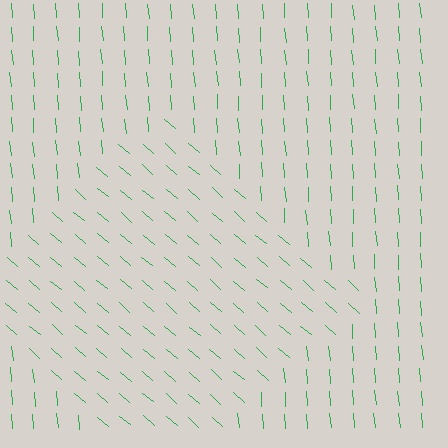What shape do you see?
I see a diamond.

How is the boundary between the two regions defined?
The boundary is defined purely by a change in line orientation (approximately 45 degrees difference). All lines are the same color and thickness.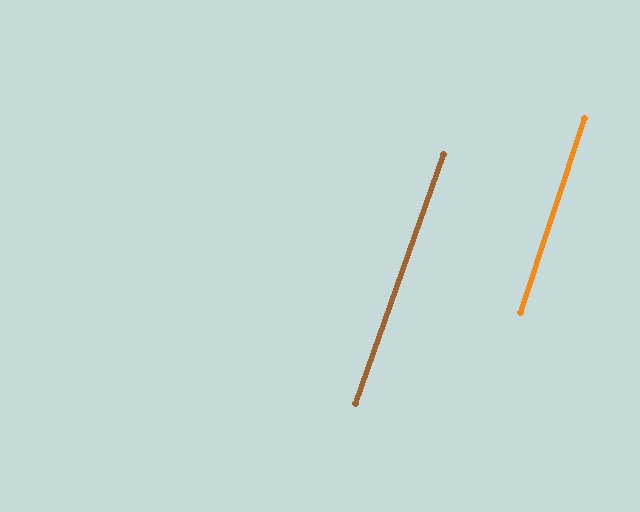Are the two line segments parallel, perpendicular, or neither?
Parallel — their directions differ by only 1.2°.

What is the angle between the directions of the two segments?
Approximately 1 degree.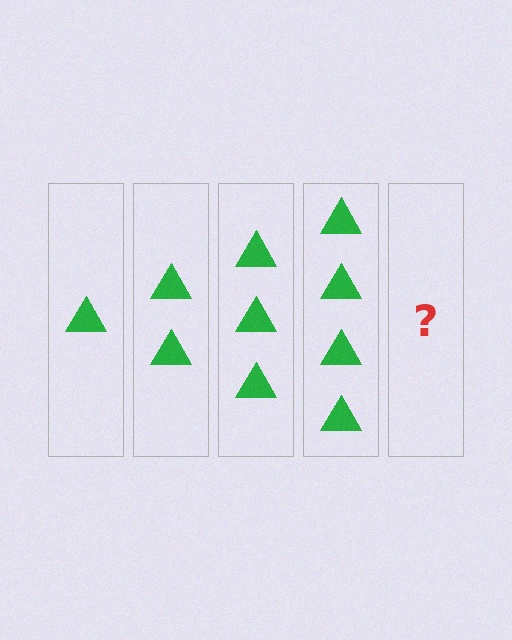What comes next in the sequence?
The next element should be 5 triangles.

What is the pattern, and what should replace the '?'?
The pattern is that each step adds one more triangle. The '?' should be 5 triangles.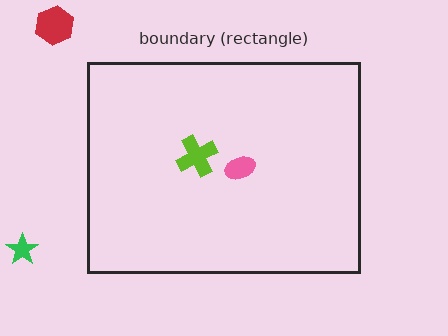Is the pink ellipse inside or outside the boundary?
Inside.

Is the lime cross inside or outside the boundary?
Inside.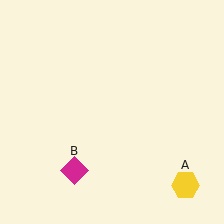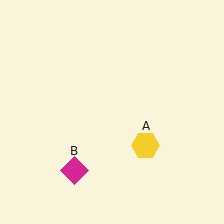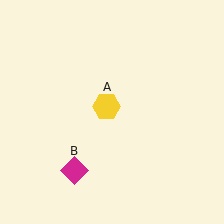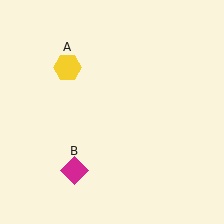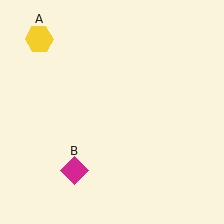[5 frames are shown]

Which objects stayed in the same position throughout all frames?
Magenta diamond (object B) remained stationary.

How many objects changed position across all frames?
1 object changed position: yellow hexagon (object A).